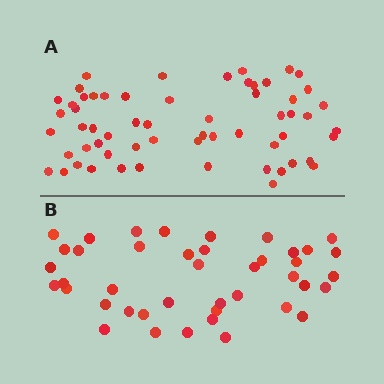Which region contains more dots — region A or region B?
Region A (the top region) has more dots.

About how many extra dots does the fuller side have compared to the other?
Region A has approximately 20 more dots than region B.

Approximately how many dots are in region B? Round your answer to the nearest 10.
About 40 dots. (The exact count is 42, which rounds to 40.)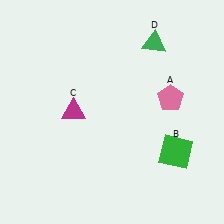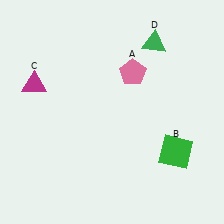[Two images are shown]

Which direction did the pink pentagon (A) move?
The pink pentagon (A) moved left.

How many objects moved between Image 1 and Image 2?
2 objects moved between the two images.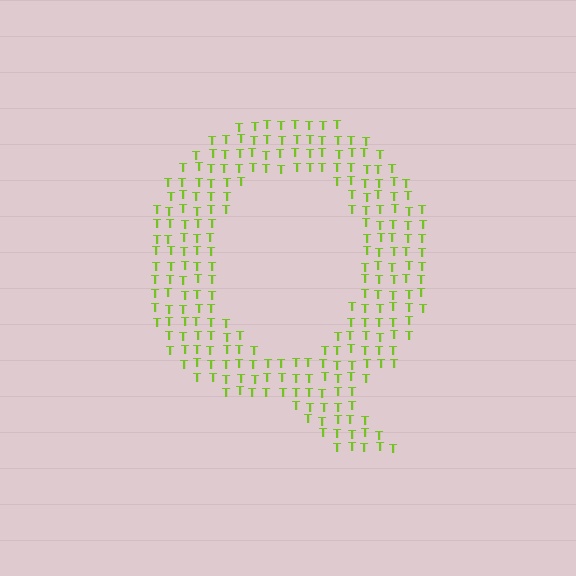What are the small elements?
The small elements are letter T's.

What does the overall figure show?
The overall figure shows the letter Q.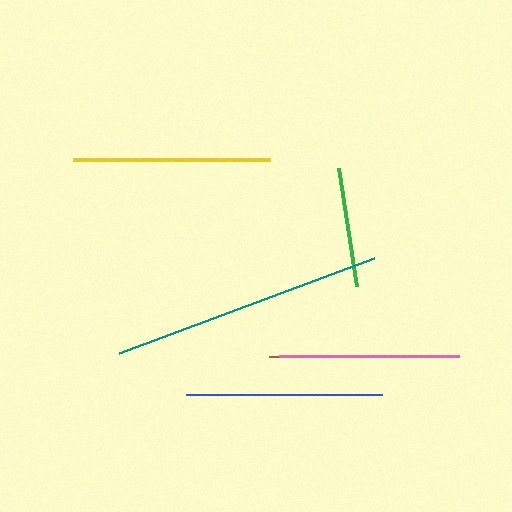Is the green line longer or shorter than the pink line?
The pink line is longer than the green line.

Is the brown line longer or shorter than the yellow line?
The yellow line is longer than the brown line.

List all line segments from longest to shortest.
From longest to shortest: teal, yellow, blue, pink, green, brown.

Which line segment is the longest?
The teal line is the longest at approximately 272 pixels.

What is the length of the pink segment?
The pink segment is approximately 180 pixels long.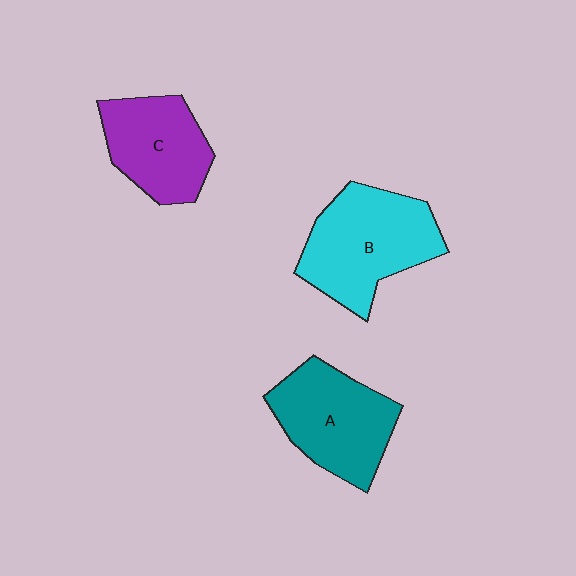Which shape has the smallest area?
Shape C (purple).